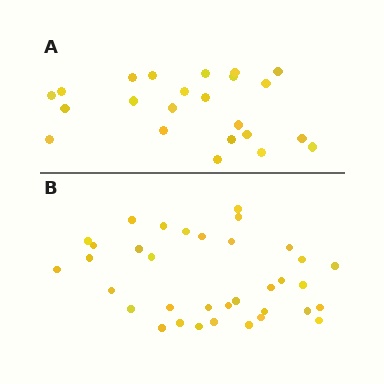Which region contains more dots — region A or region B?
Region B (the bottom region) has more dots.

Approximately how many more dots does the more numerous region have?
Region B has roughly 12 or so more dots than region A.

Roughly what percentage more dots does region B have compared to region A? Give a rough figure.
About 50% more.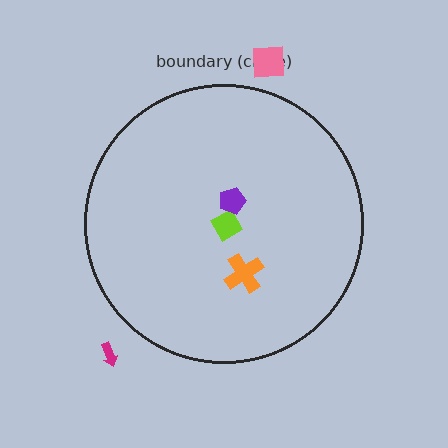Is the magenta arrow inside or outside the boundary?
Outside.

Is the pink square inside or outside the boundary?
Outside.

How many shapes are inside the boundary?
3 inside, 2 outside.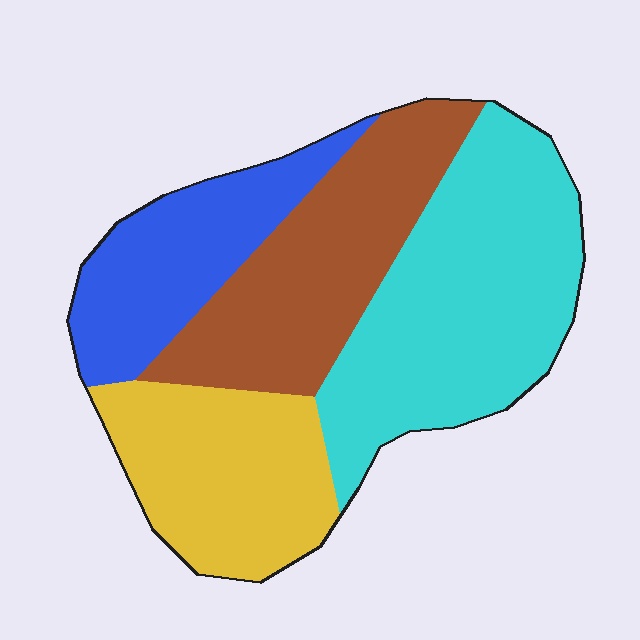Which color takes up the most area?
Cyan, at roughly 35%.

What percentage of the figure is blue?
Blue takes up between a sixth and a third of the figure.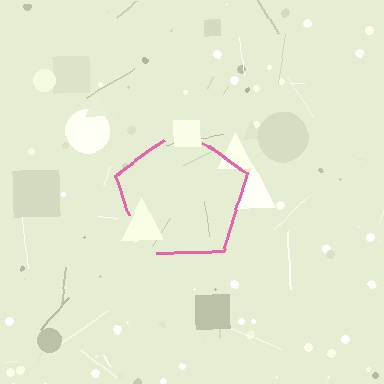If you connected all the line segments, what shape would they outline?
They would outline a pentagon.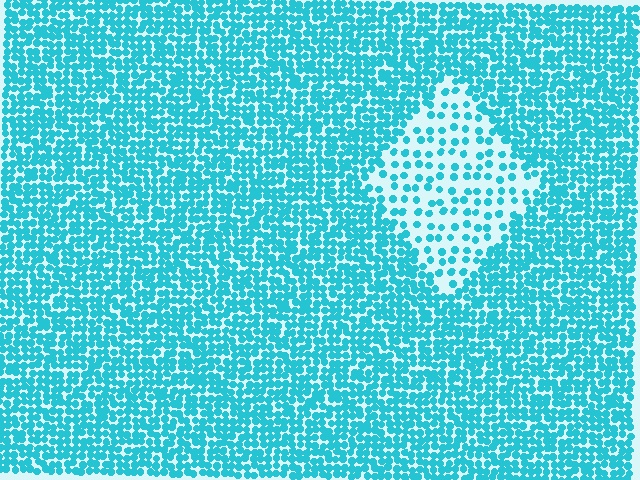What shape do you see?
I see a diamond.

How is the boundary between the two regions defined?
The boundary is defined by a change in element density (approximately 2.6x ratio). All elements are the same color, size, and shape.